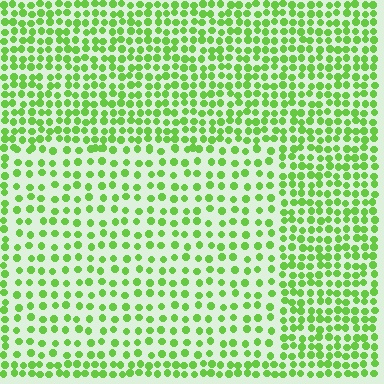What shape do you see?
I see a rectangle.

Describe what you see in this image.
The image contains small lime elements arranged at two different densities. A rectangle-shaped region is visible where the elements are less densely packed than the surrounding area.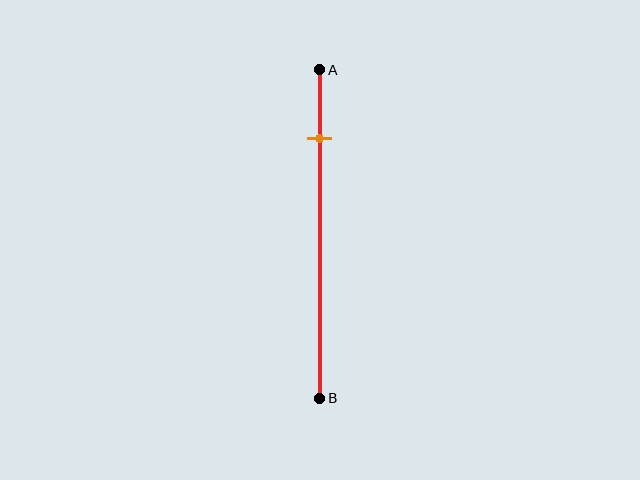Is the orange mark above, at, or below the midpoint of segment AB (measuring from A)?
The orange mark is above the midpoint of segment AB.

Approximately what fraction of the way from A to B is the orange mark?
The orange mark is approximately 20% of the way from A to B.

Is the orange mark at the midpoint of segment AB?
No, the mark is at about 20% from A, not at the 50% midpoint.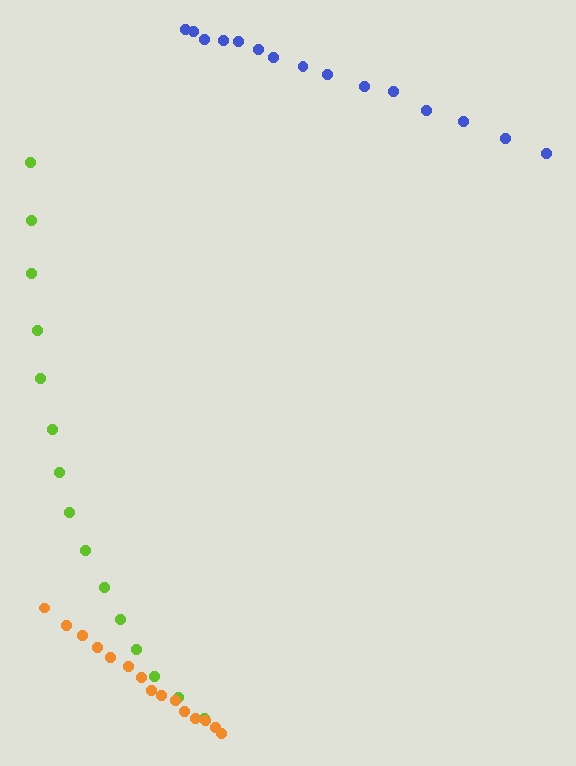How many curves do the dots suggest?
There are 3 distinct paths.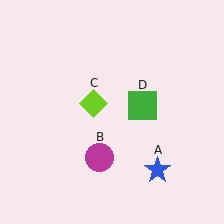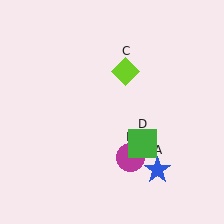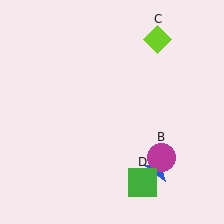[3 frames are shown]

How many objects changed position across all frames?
3 objects changed position: magenta circle (object B), lime diamond (object C), green square (object D).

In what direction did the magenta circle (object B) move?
The magenta circle (object B) moved right.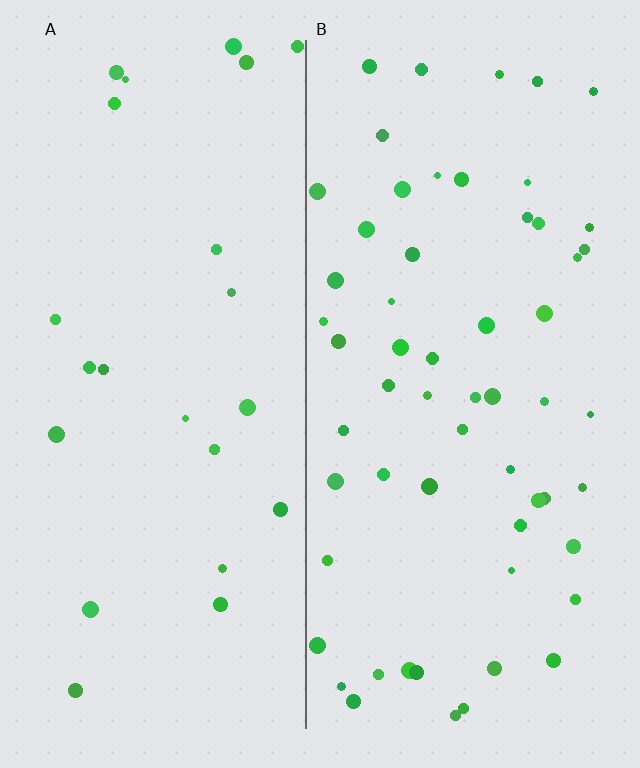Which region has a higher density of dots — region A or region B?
B (the right).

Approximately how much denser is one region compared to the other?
Approximately 2.5× — region B over region A.